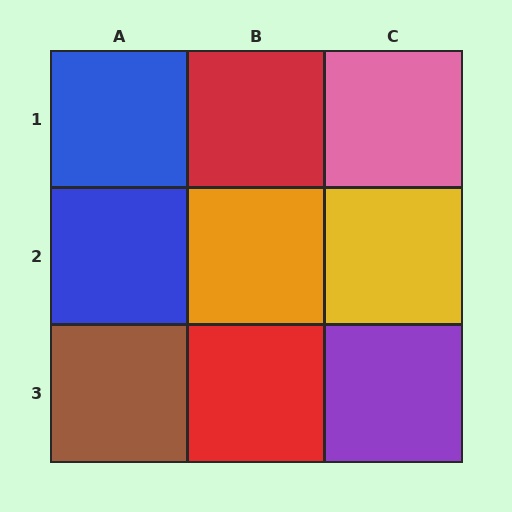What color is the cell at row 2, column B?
Orange.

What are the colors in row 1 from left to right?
Blue, red, pink.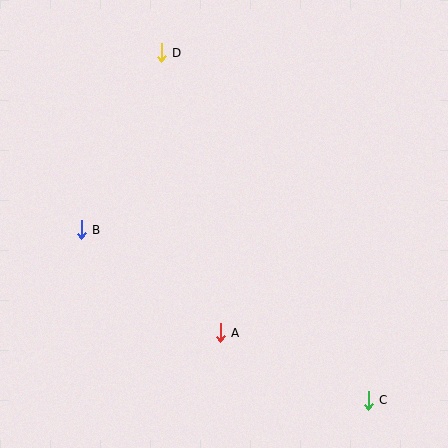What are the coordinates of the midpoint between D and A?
The midpoint between D and A is at (191, 193).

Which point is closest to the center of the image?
Point A at (220, 333) is closest to the center.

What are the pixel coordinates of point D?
Point D is at (161, 53).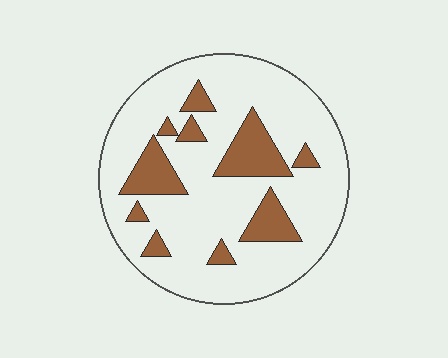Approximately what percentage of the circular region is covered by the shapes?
Approximately 20%.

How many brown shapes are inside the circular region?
10.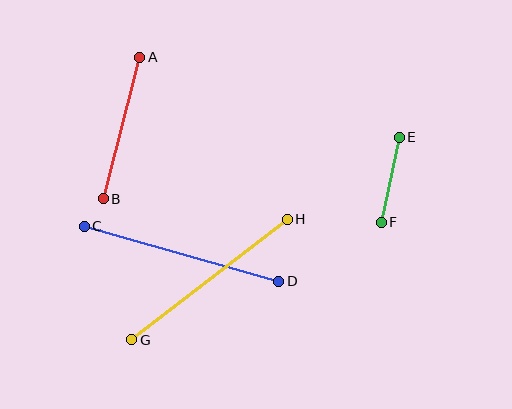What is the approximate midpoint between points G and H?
The midpoint is at approximately (210, 279) pixels.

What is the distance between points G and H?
The distance is approximately 197 pixels.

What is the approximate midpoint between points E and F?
The midpoint is at approximately (390, 180) pixels.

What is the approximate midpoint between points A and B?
The midpoint is at approximately (121, 128) pixels.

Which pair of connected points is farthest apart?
Points C and D are farthest apart.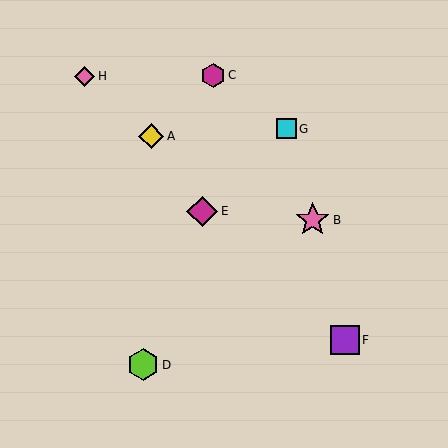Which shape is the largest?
The pink star (labeled B) is the largest.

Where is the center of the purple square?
The center of the purple square is at (345, 340).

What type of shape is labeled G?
Shape G is a cyan square.